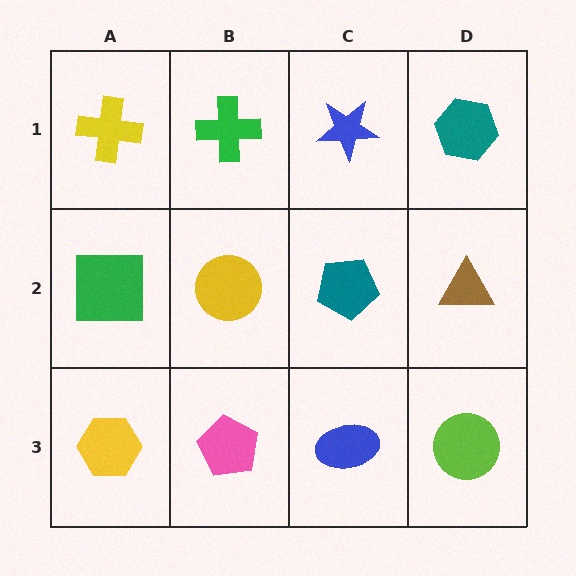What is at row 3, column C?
A blue ellipse.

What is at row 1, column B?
A green cross.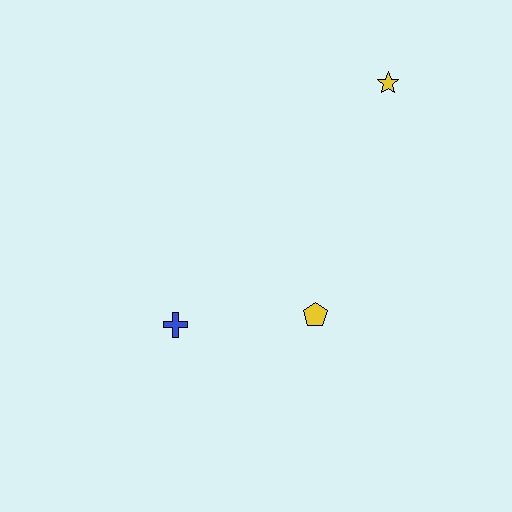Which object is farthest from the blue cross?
The yellow star is farthest from the blue cross.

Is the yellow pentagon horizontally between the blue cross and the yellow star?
Yes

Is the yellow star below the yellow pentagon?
No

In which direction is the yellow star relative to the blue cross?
The yellow star is above the blue cross.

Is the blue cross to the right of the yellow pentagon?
No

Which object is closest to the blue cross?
The yellow pentagon is closest to the blue cross.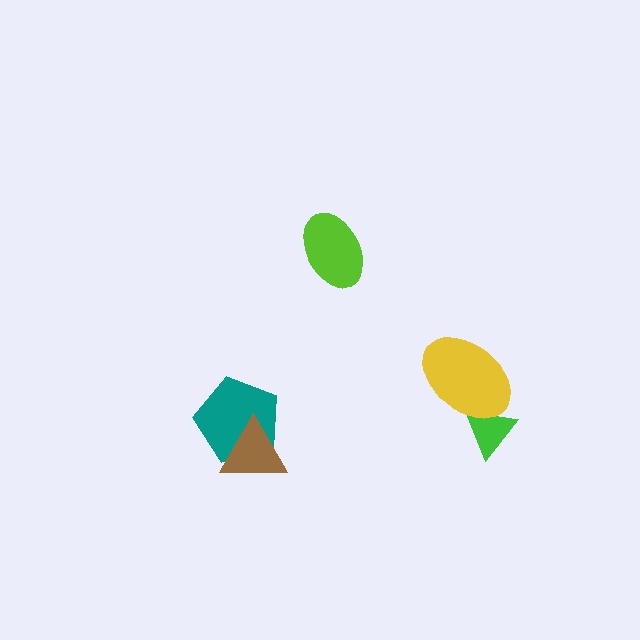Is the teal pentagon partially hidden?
Yes, it is partially covered by another shape.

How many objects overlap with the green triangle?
1 object overlaps with the green triangle.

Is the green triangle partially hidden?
Yes, it is partially covered by another shape.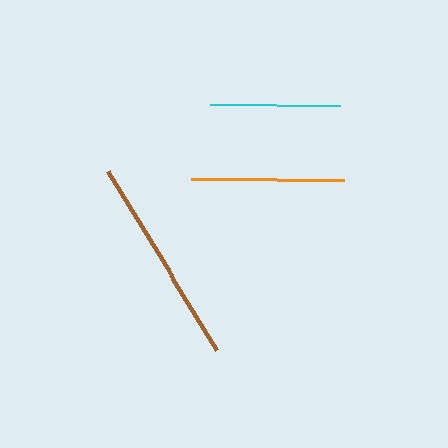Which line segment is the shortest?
The cyan line is the shortest at approximately 130 pixels.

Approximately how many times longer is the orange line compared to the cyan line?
The orange line is approximately 1.2 times the length of the cyan line.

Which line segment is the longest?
The brown line is the longest at approximately 209 pixels.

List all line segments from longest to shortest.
From longest to shortest: brown, orange, cyan.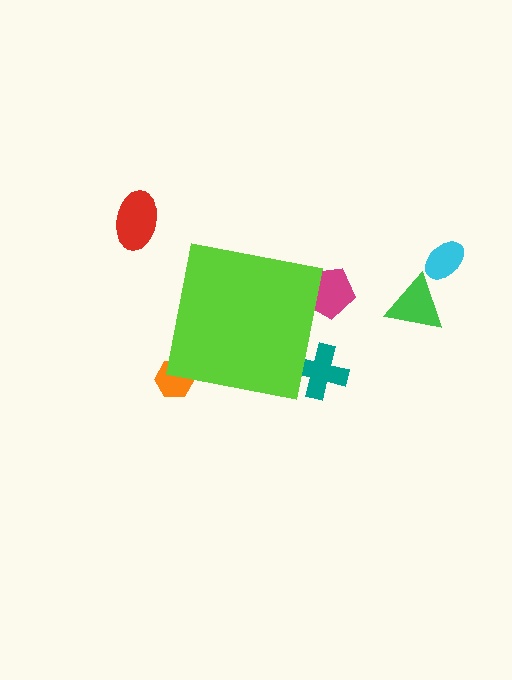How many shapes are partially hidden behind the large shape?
3 shapes are partially hidden.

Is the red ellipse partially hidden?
No, the red ellipse is fully visible.